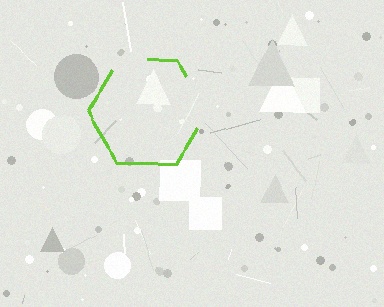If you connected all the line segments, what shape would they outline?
They would outline a hexagon.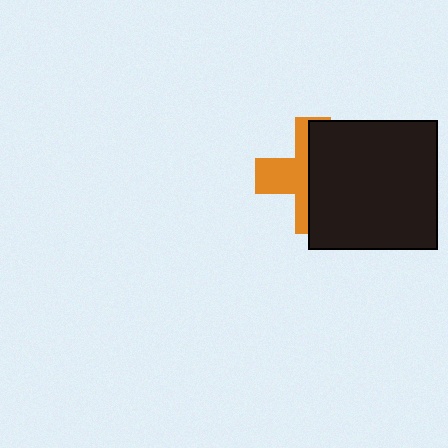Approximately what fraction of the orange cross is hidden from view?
Roughly 59% of the orange cross is hidden behind the black square.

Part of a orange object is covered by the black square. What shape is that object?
It is a cross.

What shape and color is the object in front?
The object in front is a black square.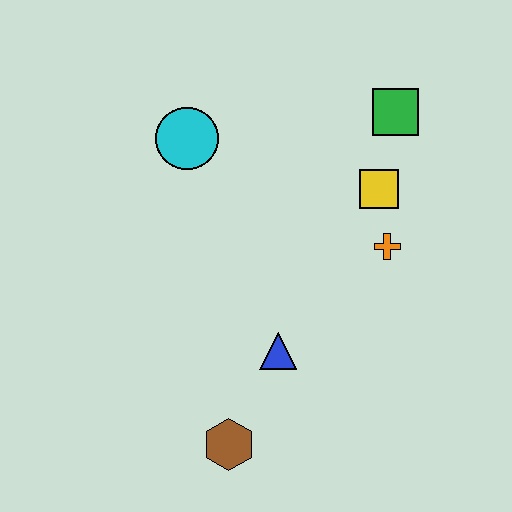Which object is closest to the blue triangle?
The brown hexagon is closest to the blue triangle.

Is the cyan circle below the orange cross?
No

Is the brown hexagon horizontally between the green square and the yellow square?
No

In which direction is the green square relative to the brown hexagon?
The green square is above the brown hexagon.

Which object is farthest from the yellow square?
The brown hexagon is farthest from the yellow square.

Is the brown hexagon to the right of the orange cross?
No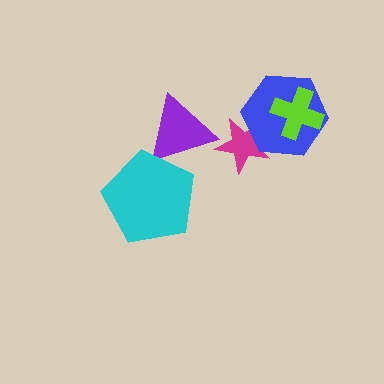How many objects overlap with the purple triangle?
1 object overlaps with the purple triangle.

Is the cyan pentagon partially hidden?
No, no other shape covers it.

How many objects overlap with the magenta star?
1 object overlaps with the magenta star.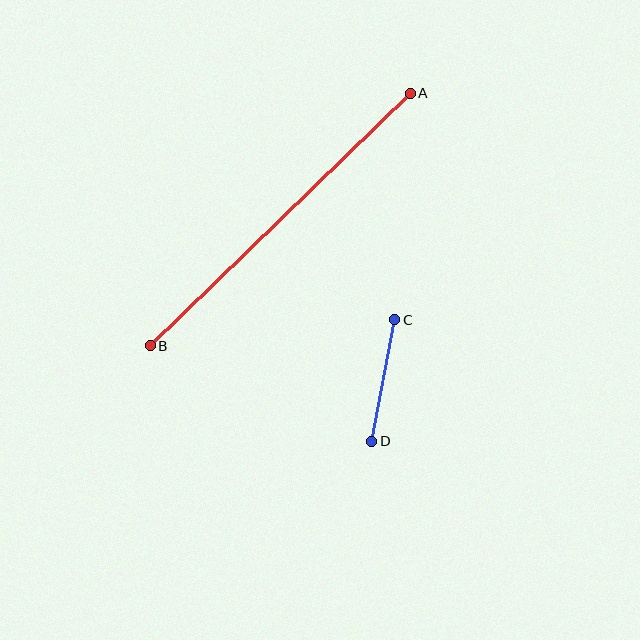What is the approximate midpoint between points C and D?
The midpoint is at approximately (383, 380) pixels.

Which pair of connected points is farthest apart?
Points A and B are farthest apart.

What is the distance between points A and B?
The distance is approximately 363 pixels.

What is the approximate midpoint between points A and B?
The midpoint is at approximately (280, 220) pixels.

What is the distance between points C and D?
The distance is approximately 124 pixels.